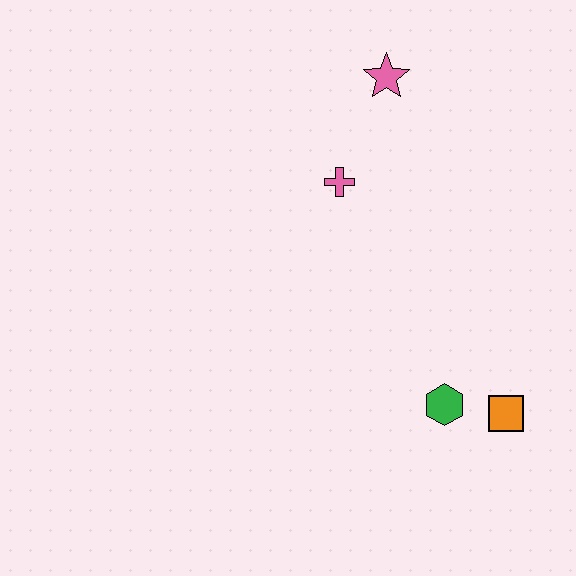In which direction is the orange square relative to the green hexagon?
The orange square is to the right of the green hexagon.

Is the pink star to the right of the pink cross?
Yes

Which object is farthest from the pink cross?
The orange square is farthest from the pink cross.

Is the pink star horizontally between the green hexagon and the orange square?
No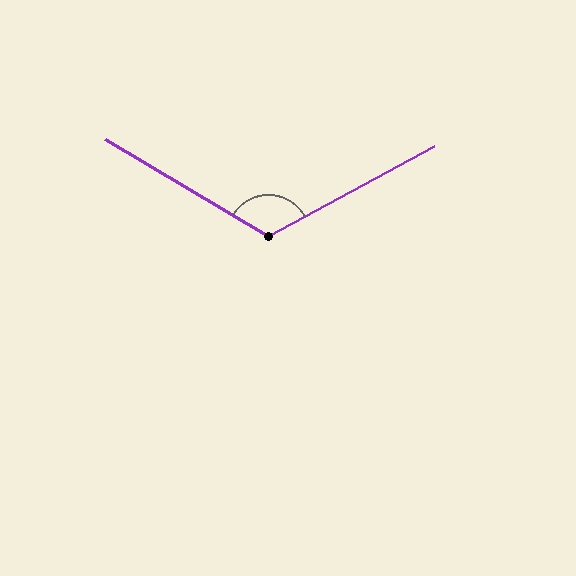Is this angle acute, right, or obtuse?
It is obtuse.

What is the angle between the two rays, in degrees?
Approximately 121 degrees.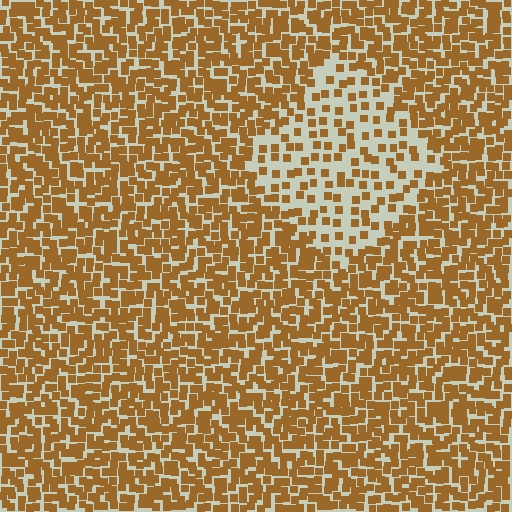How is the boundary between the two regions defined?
The boundary is defined by a change in element density (approximately 2.3x ratio). All elements are the same color, size, and shape.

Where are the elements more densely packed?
The elements are more densely packed outside the diamond boundary.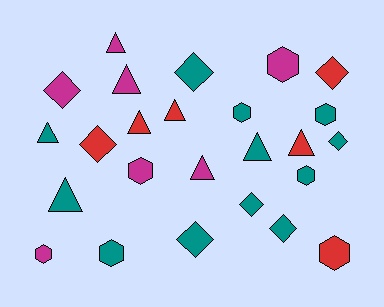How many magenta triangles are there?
There are 3 magenta triangles.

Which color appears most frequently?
Teal, with 12 objects.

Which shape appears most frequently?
Triangle, with 9 objects.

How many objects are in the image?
There are 25 objects.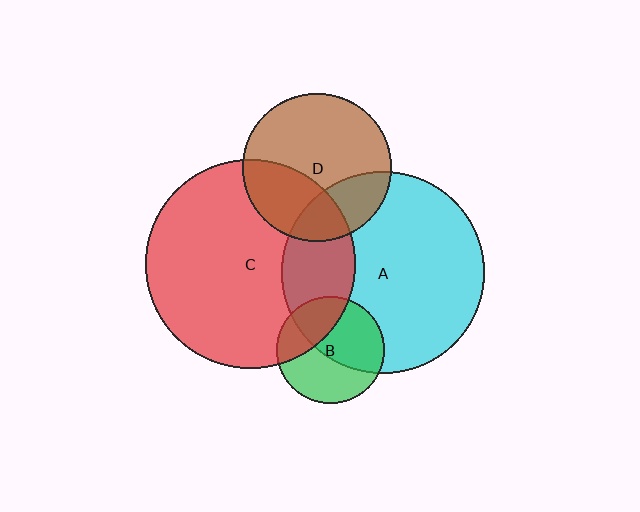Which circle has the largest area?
Circle C (red).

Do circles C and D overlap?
Yes.